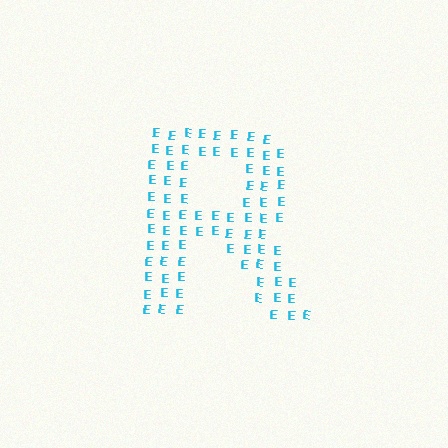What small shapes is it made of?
It is made of small letter E's.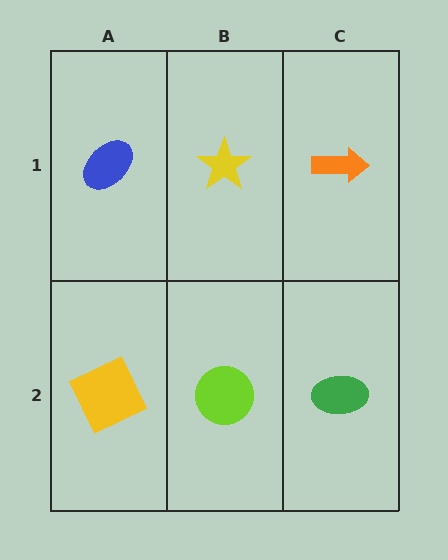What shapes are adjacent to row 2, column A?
A blue ellipse (row 1, column A), a lime circle (row 2, column B).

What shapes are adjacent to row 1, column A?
A yellow square (row 2, column A), a yellow star (row 1, column B).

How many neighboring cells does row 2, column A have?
2.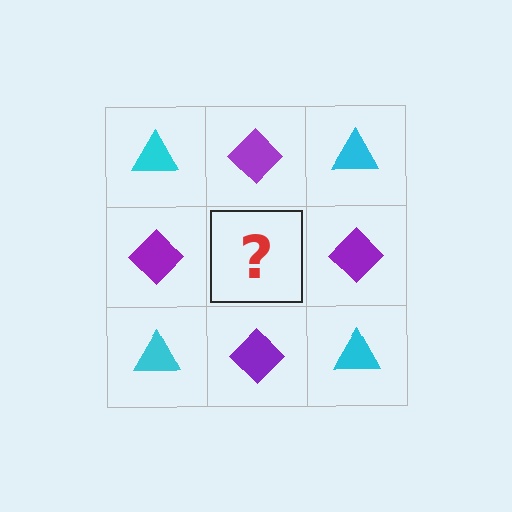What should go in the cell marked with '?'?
The missing cell should contain a cyan triangle.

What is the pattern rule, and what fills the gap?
The rule is that it alternates cyan triangle and purple diamond in a checkerboard pattern. The gap should be filled with a cyan triangle.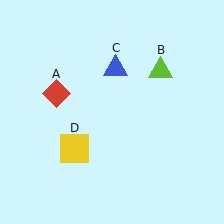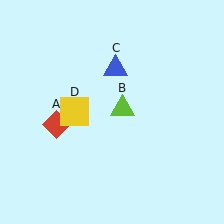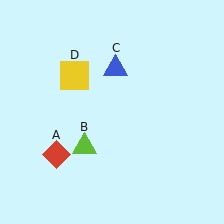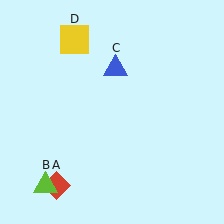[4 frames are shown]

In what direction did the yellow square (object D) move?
The yellow square (object D) moved up.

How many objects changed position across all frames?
3 objects changed position: red diamond (object A), lime triangle (object B), yellow square (object D).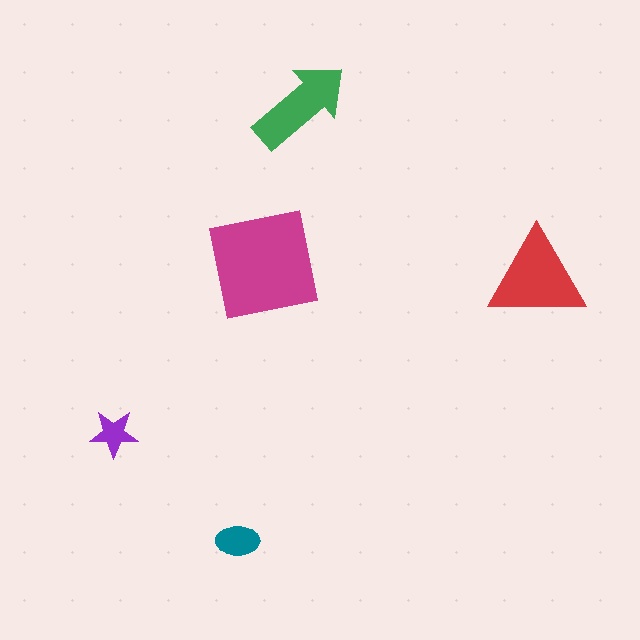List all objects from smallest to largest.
The purple star, the teal ellipse, the green arrow, the red triangle, the magenta square.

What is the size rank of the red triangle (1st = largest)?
2nd.